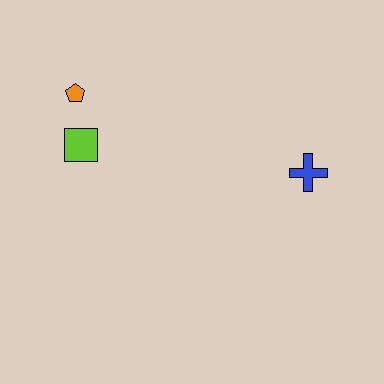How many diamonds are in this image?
There are no diamonds.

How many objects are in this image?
There are 3 objects.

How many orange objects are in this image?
There is 1 orange object.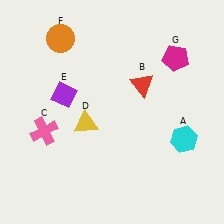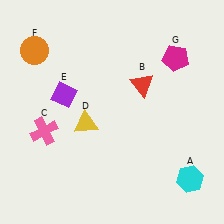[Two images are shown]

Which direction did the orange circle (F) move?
The orange circle (F) moved left.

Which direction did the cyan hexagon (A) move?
The cyan hexagon (A) moved down.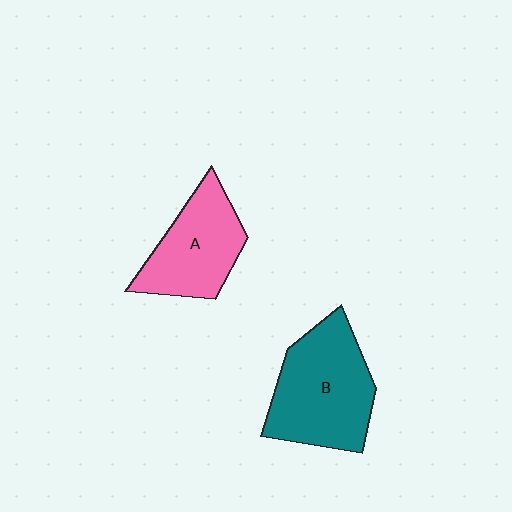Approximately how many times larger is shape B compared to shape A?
Approximately 1.3 times.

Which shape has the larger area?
Shape B (teal).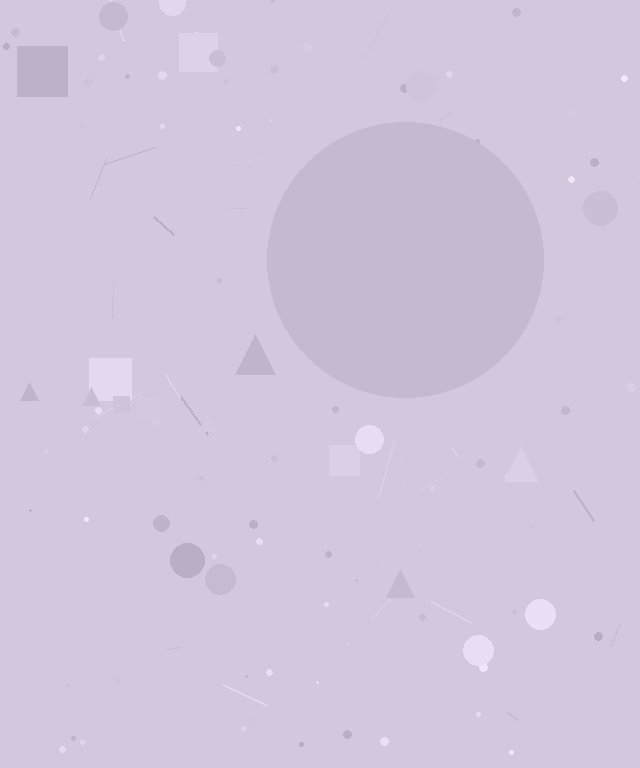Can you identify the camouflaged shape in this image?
The camouflaged shape is a circle.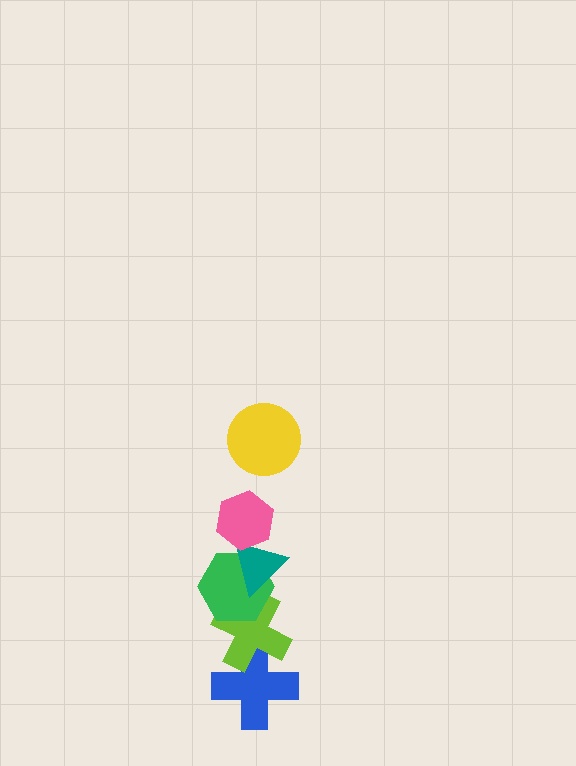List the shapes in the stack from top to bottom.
From top to bottom: the yellow circle, the pink hexagon, the teal triangle, the green hexagon, the lime cross, the blue cross.